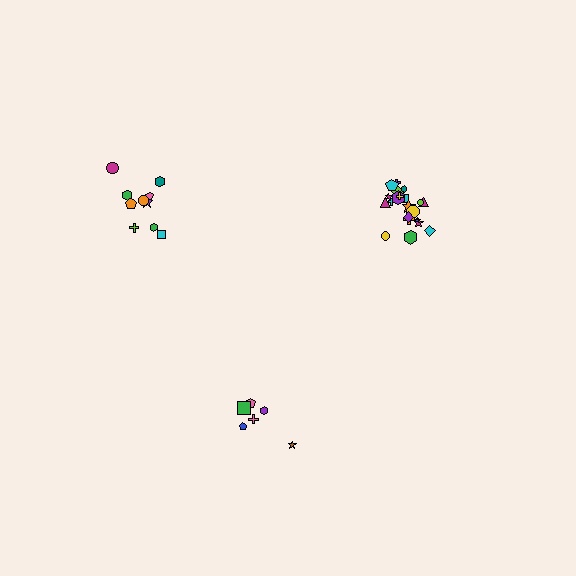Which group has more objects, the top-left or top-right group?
The top-right group.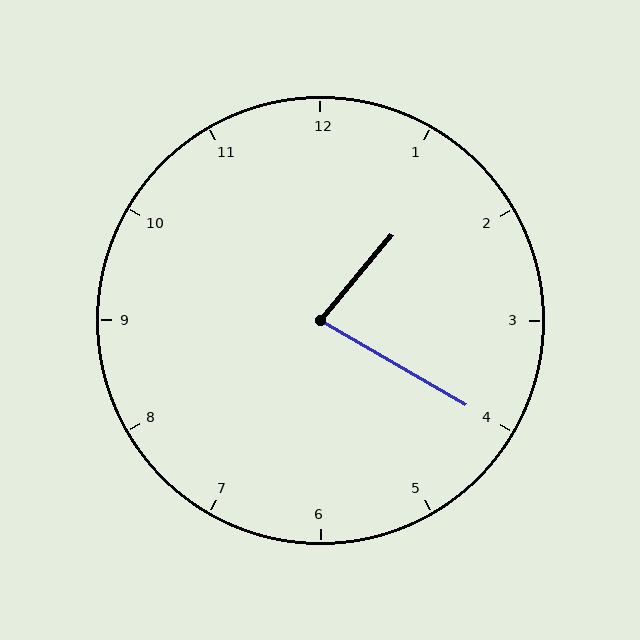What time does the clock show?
1:20.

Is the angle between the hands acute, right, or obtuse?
It is acute.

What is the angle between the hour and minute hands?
Approximately 80 degrees.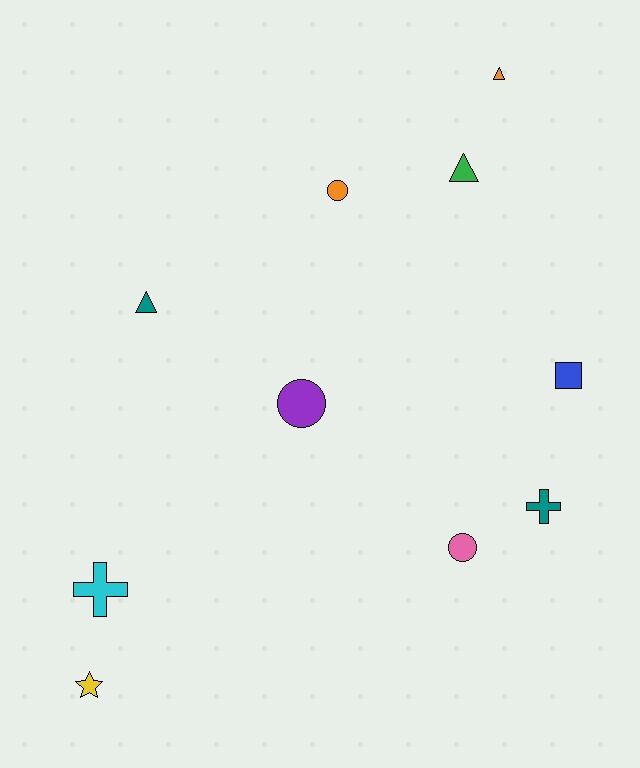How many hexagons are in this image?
There are no hexagons.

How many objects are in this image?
There are 10 objects.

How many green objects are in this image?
There is 1 green object.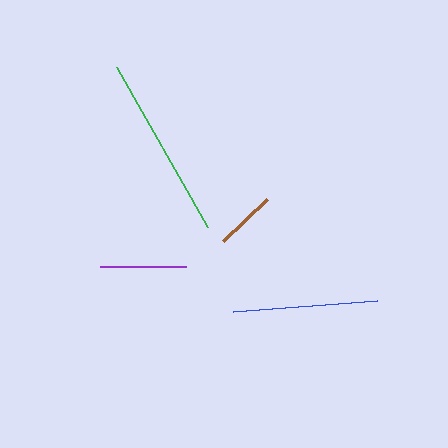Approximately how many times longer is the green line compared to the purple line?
The green line is approximately 2.1 times the length of the purple line.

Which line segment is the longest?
The green line is the longest at approximately 184 pixels.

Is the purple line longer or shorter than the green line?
The green line is longer than the purple line.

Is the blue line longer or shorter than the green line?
The green line is longer than the blue line.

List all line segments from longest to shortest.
From longest to shortest: green, blue, purple, brown.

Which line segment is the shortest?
The brown line is the shortest at approximately 60 pixels.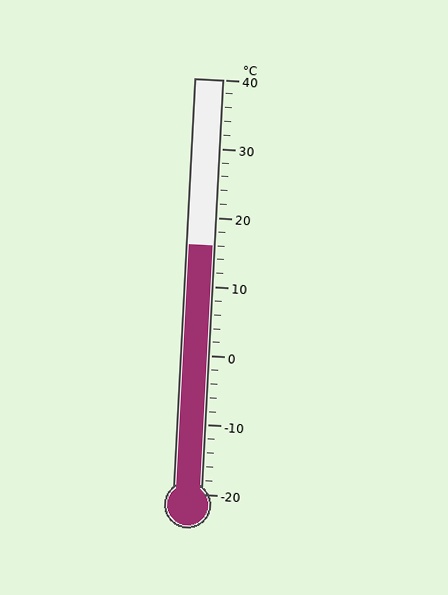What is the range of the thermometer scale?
The thermometer scale ranges from -20°C to 40°C.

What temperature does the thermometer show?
The thermometer shows approximately 16°C.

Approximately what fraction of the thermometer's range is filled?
The thermometer is filled to approximately 60% of its range.